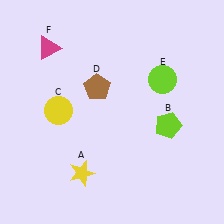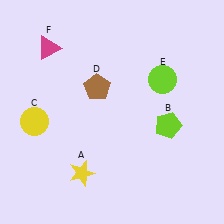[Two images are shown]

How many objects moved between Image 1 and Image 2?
1 object moved between the two images.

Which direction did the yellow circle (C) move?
The yellow circle (C) moved left.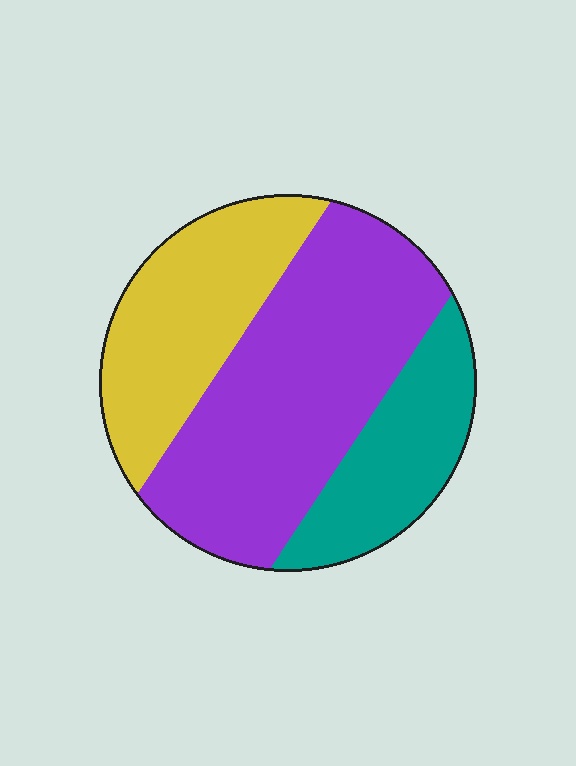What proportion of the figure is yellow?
Yellow takes up about one quarter (1/4) of the figure.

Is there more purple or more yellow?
Purple.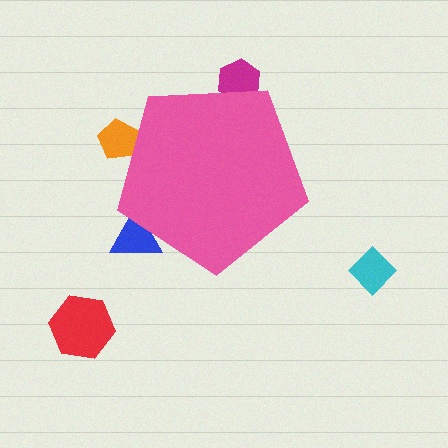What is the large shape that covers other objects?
A pink pentagon.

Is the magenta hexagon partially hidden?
Yes, the magenta hexagon is partially hidden behind the pink pentagon.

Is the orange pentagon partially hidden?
Yes, the orange pentagon is partially hidden behind the pink pentagon.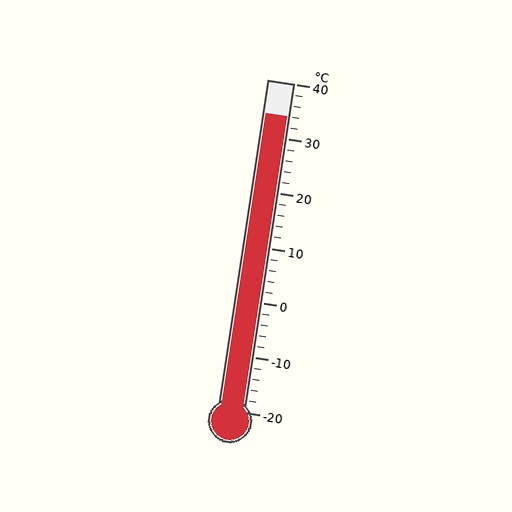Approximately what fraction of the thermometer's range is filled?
The thermometer is filled to approximately 90% of its range.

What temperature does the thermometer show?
The thermometer shows approximately 34°C.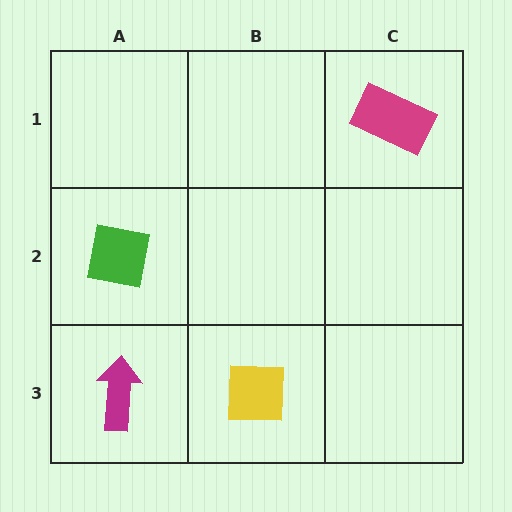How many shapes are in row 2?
1 shape.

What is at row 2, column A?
A green square.